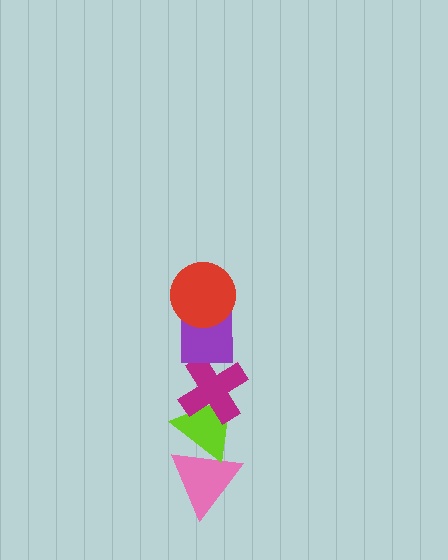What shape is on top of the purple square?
The red circle is on top of the purple square.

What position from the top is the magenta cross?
The magenta cross is 3rd from the top.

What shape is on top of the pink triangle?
The lime triangle is on top of the pink triangle.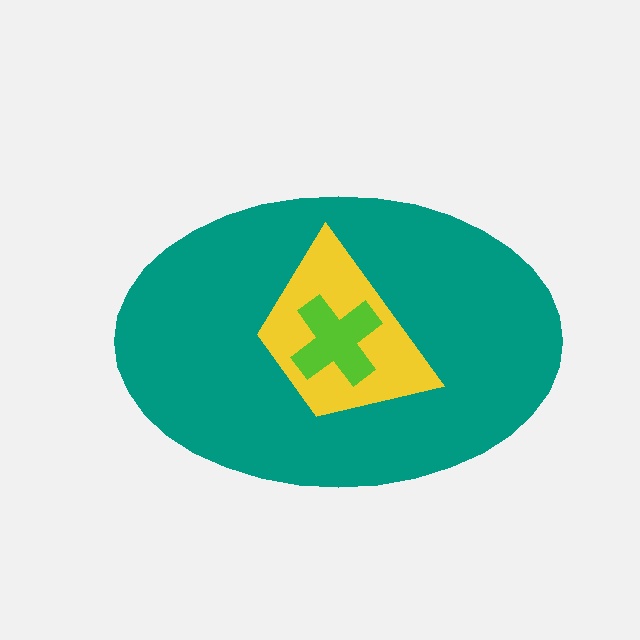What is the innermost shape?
The lime cross.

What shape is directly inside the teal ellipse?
The yellow trapezoid.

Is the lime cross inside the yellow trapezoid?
Yes.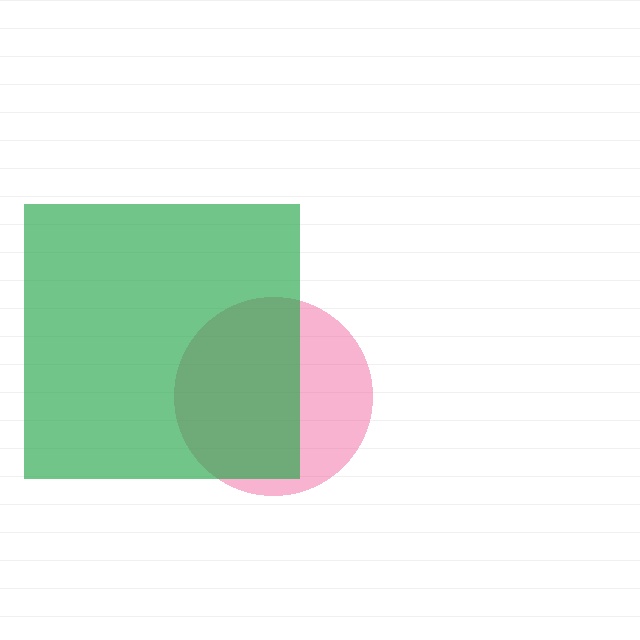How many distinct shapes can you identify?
There are 2 distinct shapes: a pink circle, a green square.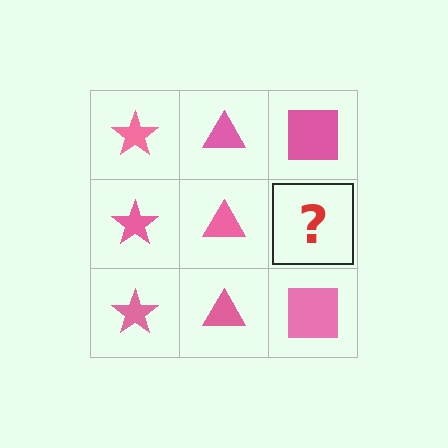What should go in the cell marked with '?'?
The missing cell should contain a pink square.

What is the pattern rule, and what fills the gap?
The rule is that each column has a consistent shape. The gap should be filled with a pink square.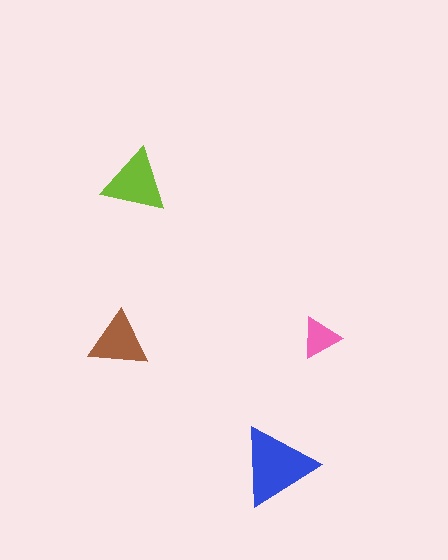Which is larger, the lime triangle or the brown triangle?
The lime one.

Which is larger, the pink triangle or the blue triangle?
The blue one.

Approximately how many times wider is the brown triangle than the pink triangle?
About 1.5 times wider.